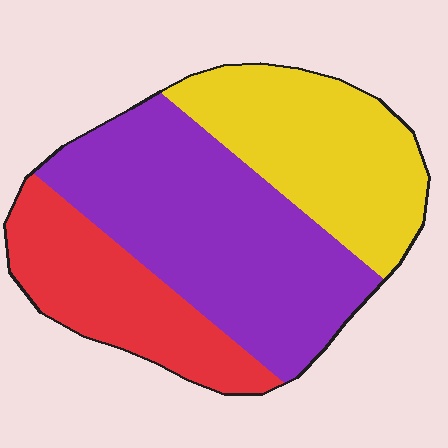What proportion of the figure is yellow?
Yellow takes up between a quarter and a half of the figure.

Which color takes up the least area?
Red, at roughly 25%.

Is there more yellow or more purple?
Purple.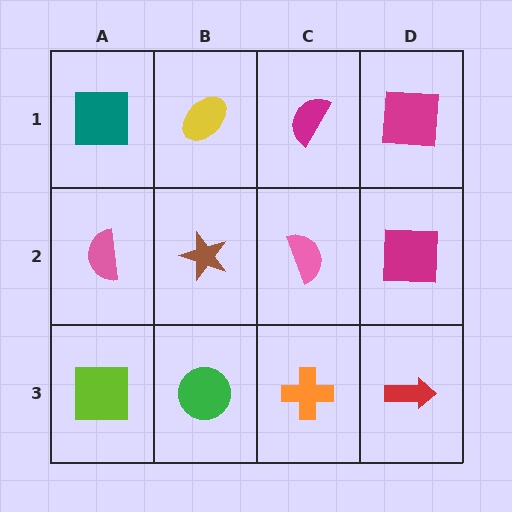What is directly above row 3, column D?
A magenta square.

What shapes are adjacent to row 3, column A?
A pink semicircle (row 2, column A), a green circle (row 3, column B).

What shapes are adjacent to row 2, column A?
A teal square (row 1, column A), a lime square (row 3, column A), a brown star (row 2, column B).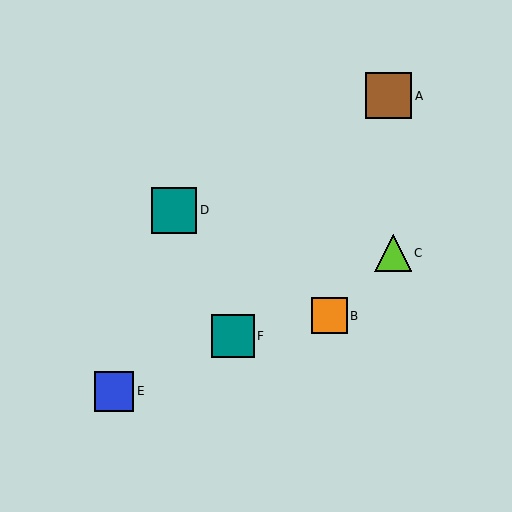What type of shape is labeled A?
Shape A is a brown square.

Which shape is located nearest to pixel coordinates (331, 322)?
The orange square (labeled B) at (329, 316) is nearest to that location.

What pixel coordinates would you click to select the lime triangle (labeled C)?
Click at (393, 253) to select the lime triangle C.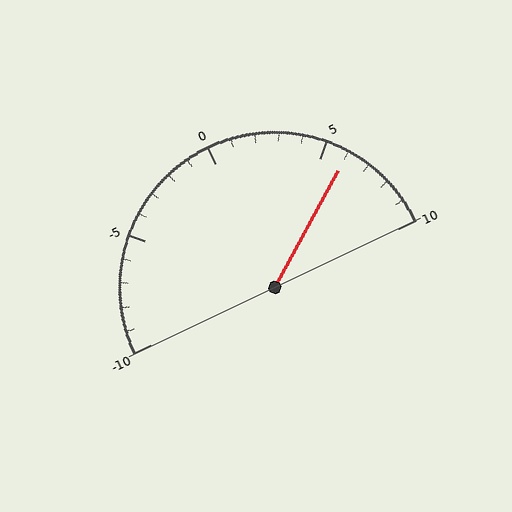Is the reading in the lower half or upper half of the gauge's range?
The reading is in the upper half of the range (-10 to 10).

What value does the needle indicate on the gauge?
The needle indicates approximately 6.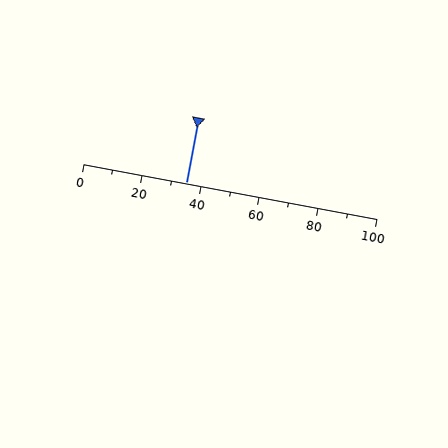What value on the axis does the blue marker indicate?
The marker indicates approximately 35.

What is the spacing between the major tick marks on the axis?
The major ticks are spaced 20 apart.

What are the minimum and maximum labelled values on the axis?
The axis runs from 0 to 100.